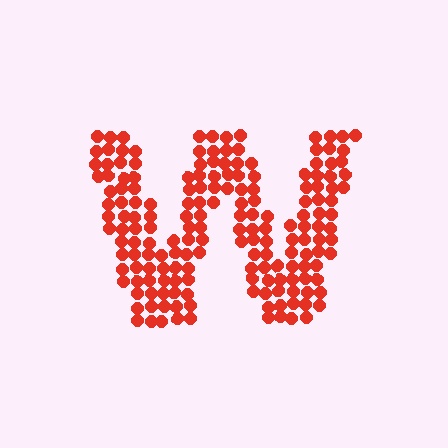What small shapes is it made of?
It is made of small circles.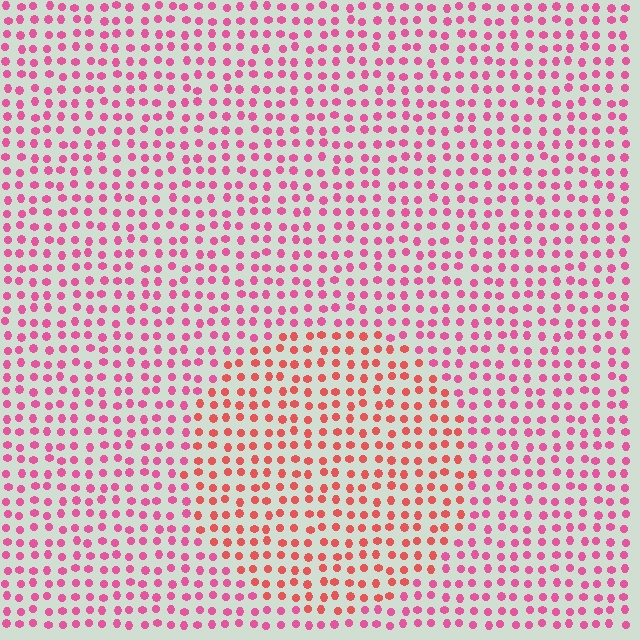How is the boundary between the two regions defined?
The boundary is defined purely by a slight shift in hue (about 30 degrees). Spacing, size, and orientation are identical on both sides.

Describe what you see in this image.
The image is filled with small pink elements in a uniform arrangement. A circle-shaped region is visible where the elements are tinted to a slightly different hue, forming a subtle color boundary.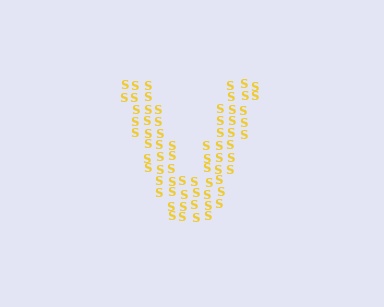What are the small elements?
The small elements are letter S's.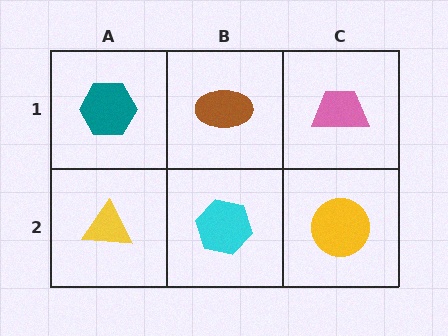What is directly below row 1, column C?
A yellow circle.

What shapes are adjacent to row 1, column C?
A yellow circle (row 2, column C), a brown ellipse (row 1, column B).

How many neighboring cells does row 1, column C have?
2.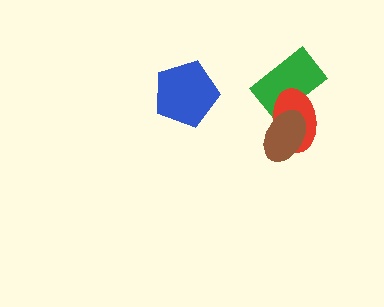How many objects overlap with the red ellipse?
2 objects overlap with the red ellipse.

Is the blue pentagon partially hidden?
No, no other shape covers it.